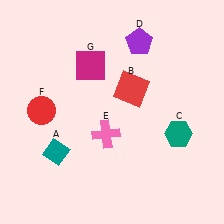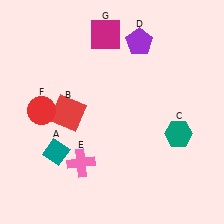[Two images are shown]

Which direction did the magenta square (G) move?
The magenta square (G) moved up.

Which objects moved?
The objects that moved are: the red square (B), the pink cross (E), the magenta square (G).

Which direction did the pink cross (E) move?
The pink cross (E) moved down.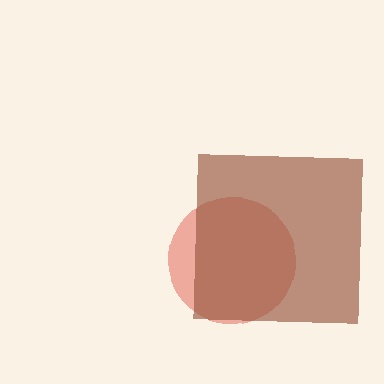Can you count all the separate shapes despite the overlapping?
Yes, there are 2 separate shapes.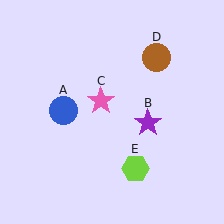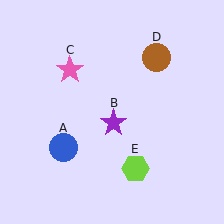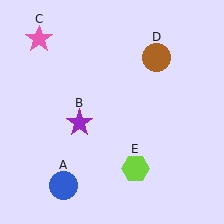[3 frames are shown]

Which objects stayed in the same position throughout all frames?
Brown circle (object D) and lime hexagon (object E) remained stationary.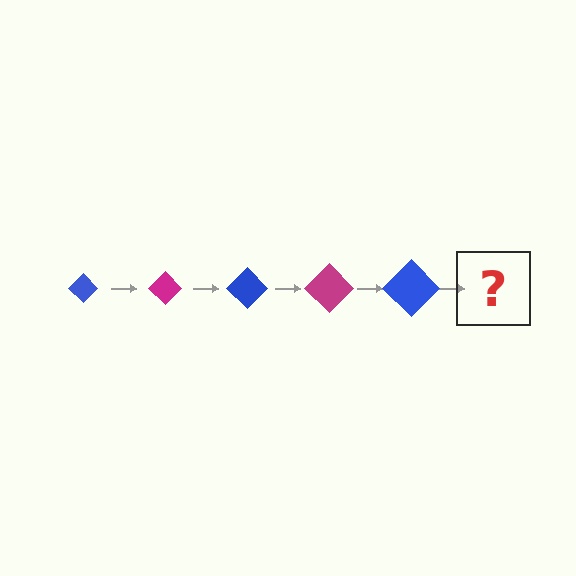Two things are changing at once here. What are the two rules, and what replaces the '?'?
The two rules are that the diamond grows larger each step and the color cycles through blue and magenta. The '?' should be a magenta diamond, larger than the previous one.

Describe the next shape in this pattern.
It should be a magenta diamond, larger than the previous one.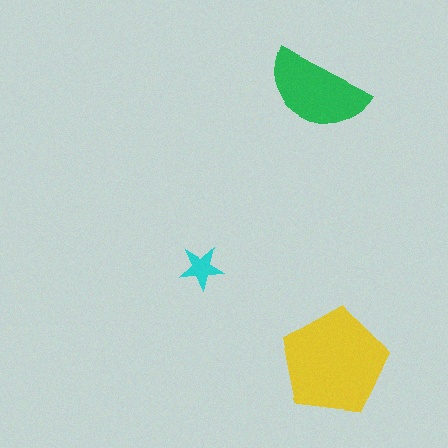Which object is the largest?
The yellow pentagon.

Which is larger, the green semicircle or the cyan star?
The green semicircle.